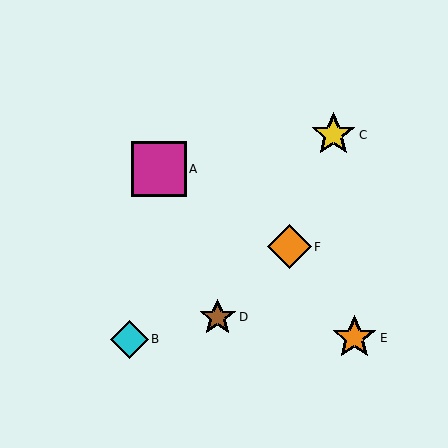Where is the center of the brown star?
The center of the brown star is at (218, 317).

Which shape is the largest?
The magenta square (labeled A) is the largest.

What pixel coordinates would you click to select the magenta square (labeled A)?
Click at (159, 169) to select the magenta square A.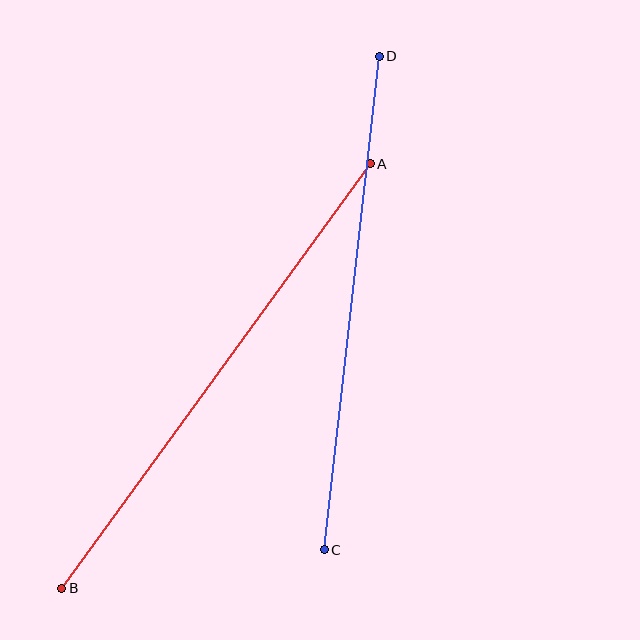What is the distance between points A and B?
The distance is approximately 525 pixels.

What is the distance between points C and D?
The distance is approximately 497 pixels.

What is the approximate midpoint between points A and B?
The midpoint is at approximately (216, 376) pixels.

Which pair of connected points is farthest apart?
Points A and B are farthest apart.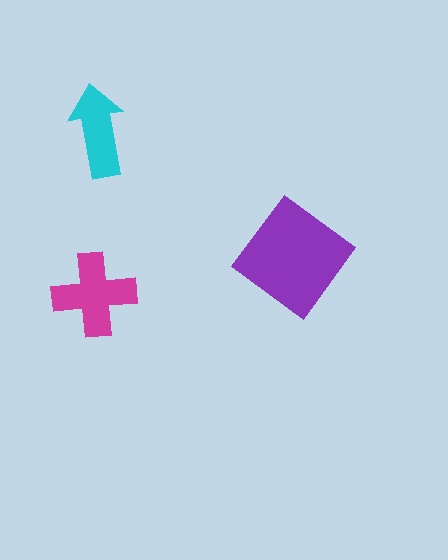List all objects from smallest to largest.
The cyan arrow, the magenta cross, the purple diamond.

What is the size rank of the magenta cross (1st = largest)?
2nd.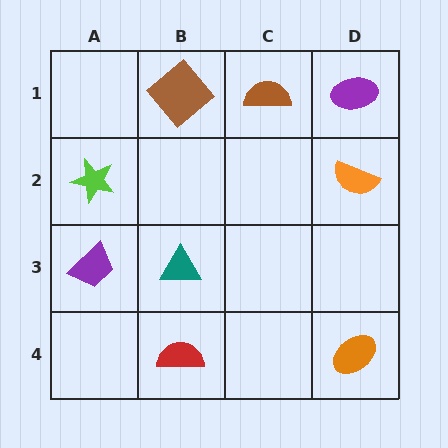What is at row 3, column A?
A purple trapezoid.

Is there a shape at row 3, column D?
No, that cell is empty.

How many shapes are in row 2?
2 shapes.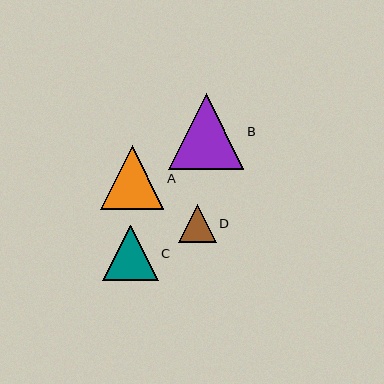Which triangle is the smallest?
Triangle D is the smallest with a size of approximately 38 pixels.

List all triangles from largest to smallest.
From largest to smallest: B, A, C, D.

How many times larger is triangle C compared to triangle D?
Triangle C is approximately 1.5 times the size of triangle D.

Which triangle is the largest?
Triangle B is the largest with a size of approximately 76 pixels.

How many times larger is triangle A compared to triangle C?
Triangle A is approximately 1.1 times the size of triangle C.